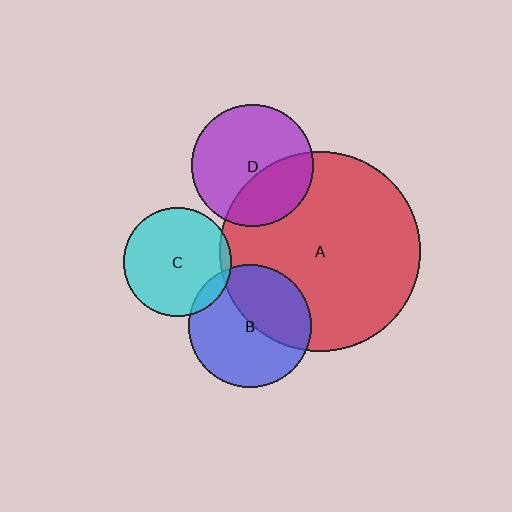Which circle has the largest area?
Circle A (red).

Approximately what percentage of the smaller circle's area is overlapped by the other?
Approximately 40%.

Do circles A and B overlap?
Yes.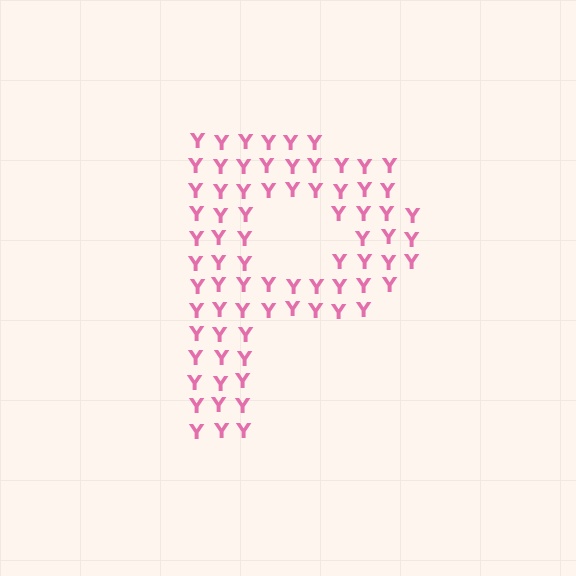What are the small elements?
The small elements are letter Y's.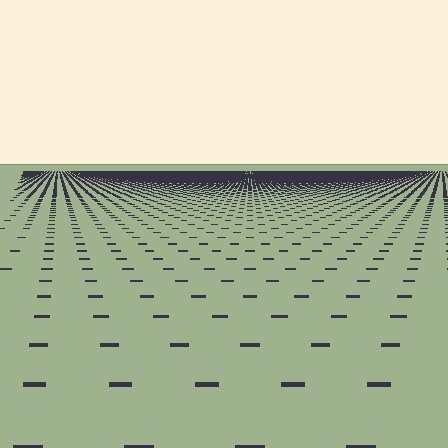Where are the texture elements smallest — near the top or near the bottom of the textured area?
Near the top.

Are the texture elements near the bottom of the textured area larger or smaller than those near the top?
Larger. Near the bottom, elements are closer to the viewer and appear at a bigger on-screen size.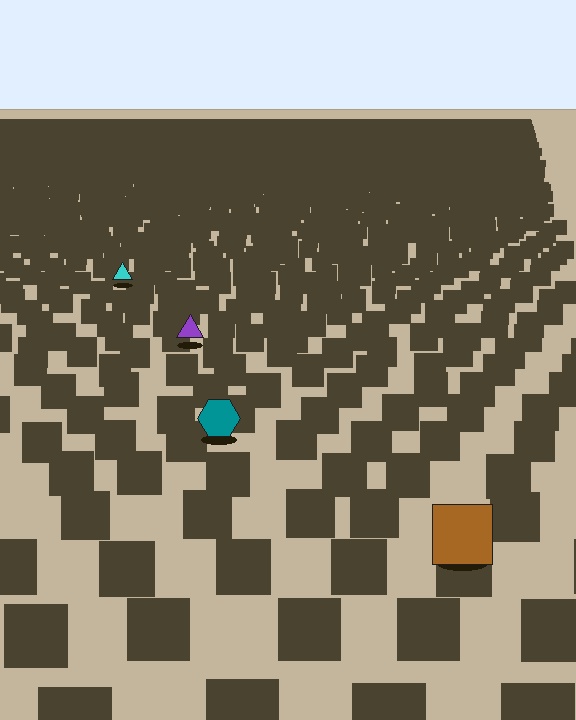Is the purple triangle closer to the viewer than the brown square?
No. The brown square is closer — you can tell from the texture gradient: the ground texture is coarser near it.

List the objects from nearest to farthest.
From nearest to farthest: the brown square, the teal hexagon, the purple triangle, the cyan triangle.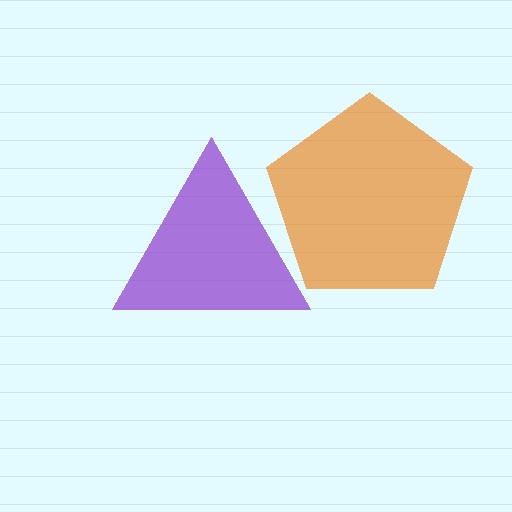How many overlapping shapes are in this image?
There are 2 overlapping shapes in the image.